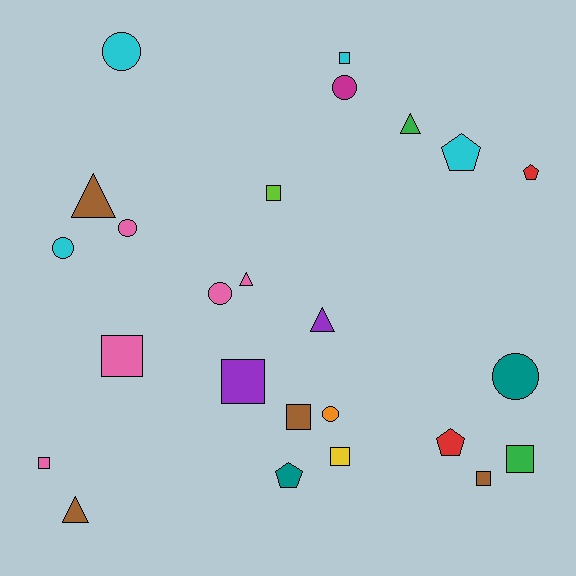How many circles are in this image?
There are 7 circles.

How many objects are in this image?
There are 25 objects.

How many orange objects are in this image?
There is 1 orange object.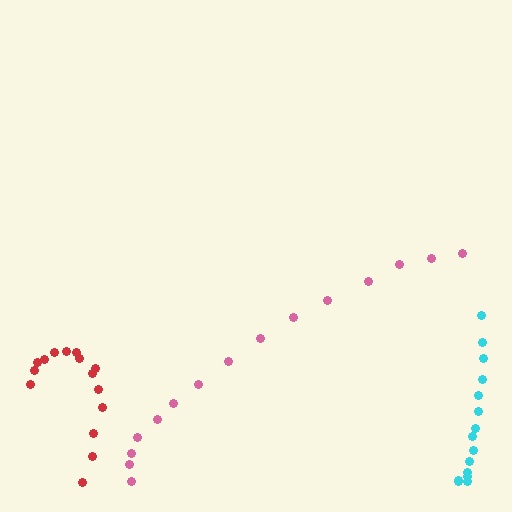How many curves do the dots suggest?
There are 3 distinct paths.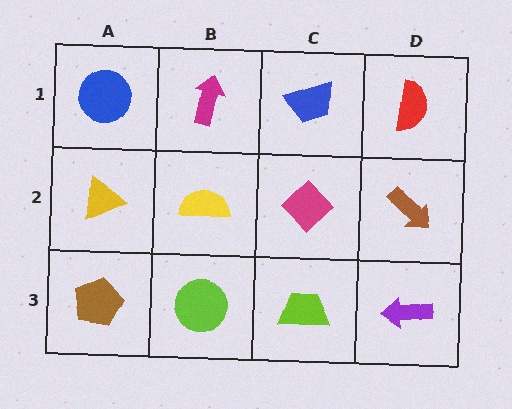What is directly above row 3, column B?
A yellow semicircle.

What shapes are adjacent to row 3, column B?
A yellow semicircle (row 2, column B), a brown pentagon (row 3, column A), a lime trapezoid (row 3, column C).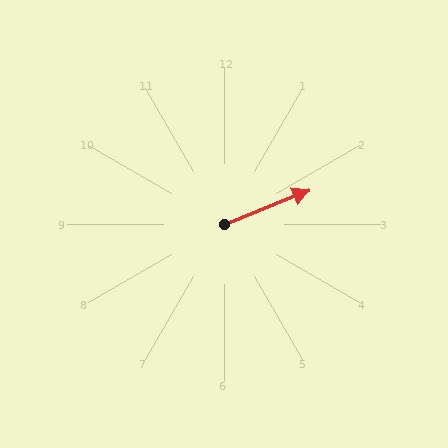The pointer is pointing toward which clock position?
Roughly 2 o'clock.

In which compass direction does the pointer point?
East.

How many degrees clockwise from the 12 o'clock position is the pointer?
Approximately 68 degrees.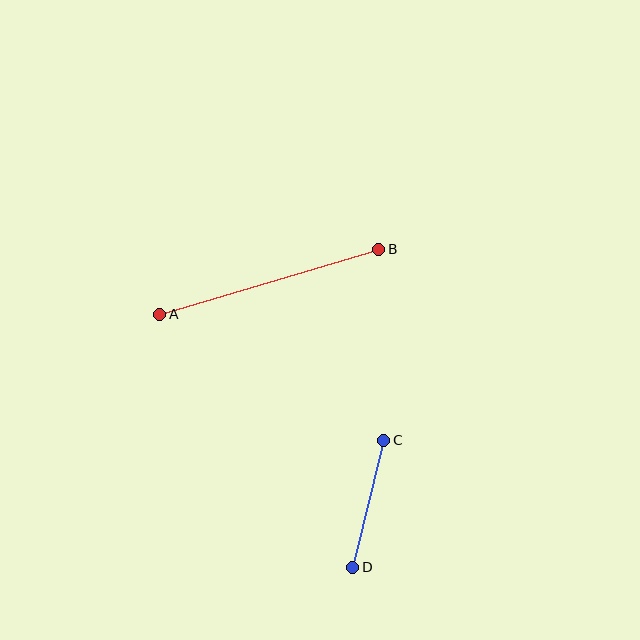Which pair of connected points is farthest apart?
Points A and B are farthest apart.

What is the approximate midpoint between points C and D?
The midpoint is at approximately (368, 504) pixels.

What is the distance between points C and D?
The distance is approximately 131 pixels.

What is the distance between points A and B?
The distance is approximately 228 pixels.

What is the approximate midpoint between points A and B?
The midpoint is at approximately (269, 282) pixels.